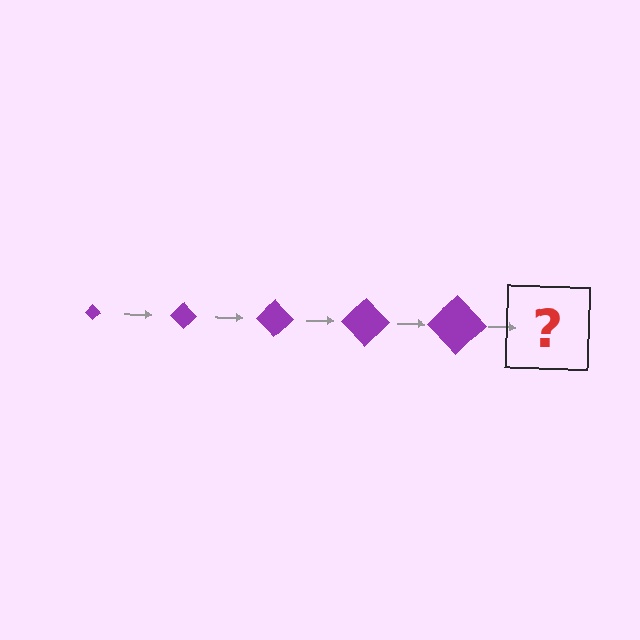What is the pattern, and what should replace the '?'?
The pattern is that the diamond gets progressively larger each step. The '?' should be a purple diamond, larger than the previous one.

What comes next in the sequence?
The next element should be a purple diamond, larger than the previous one.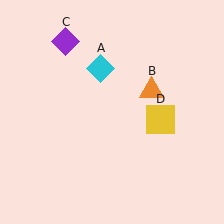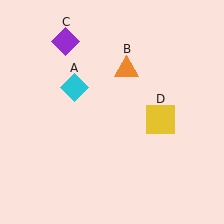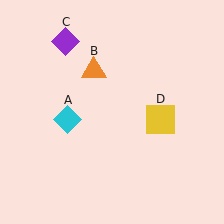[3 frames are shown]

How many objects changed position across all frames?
2 objects changed position: cyan diamond (object A), orange triangle (object B).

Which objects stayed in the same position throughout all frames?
Purple diamond (object C) and yellow square (object D) remained stationary.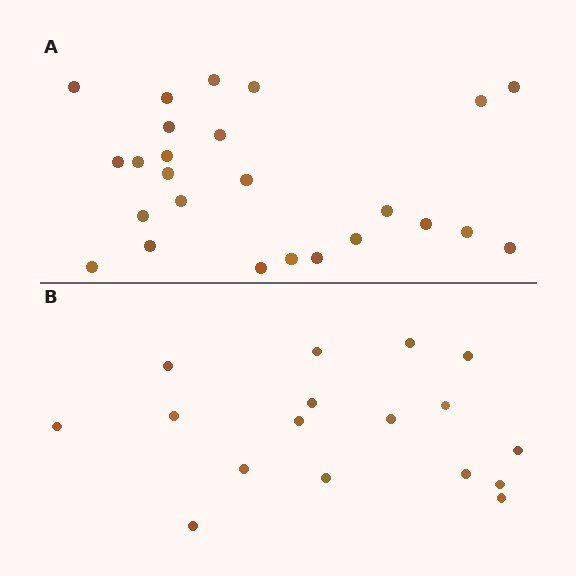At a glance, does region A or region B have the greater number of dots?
Region A (the top region) has more dots.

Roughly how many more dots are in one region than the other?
Region A has roughly 8 or so more dots than region B.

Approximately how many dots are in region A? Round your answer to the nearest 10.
About 20 dots. (The exact count is 25, which rounds to 20.)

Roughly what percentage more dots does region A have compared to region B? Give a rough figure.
About 45% more.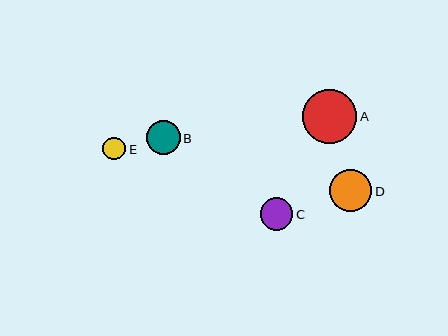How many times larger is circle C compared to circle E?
Circle C is approximately 1.4 times the size of circle E.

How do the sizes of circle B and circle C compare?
Circle B and circle C are approximately the same size.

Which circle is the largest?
Circle A is the largest with a size of approximately 54 pixels.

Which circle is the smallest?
Circle E is the smallest with a size of approximately 23 pixels.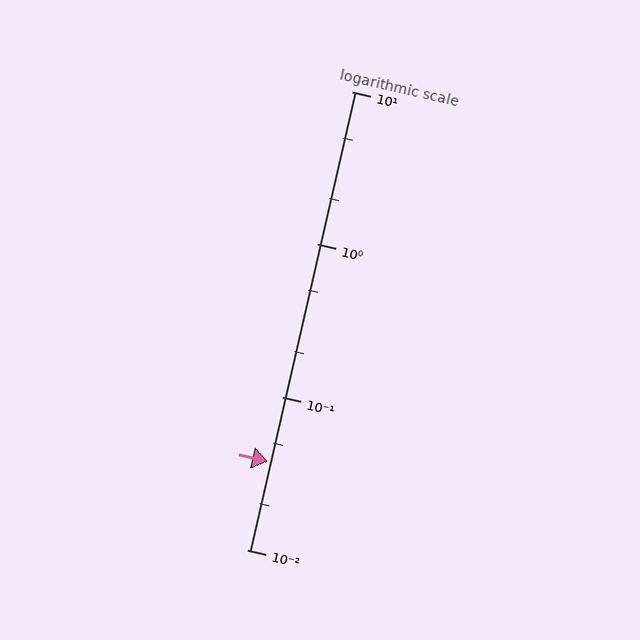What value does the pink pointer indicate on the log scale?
The pointer indicates approximately 0.038.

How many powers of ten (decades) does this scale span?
The scale spans 3 decades, from 0.01 to 10.